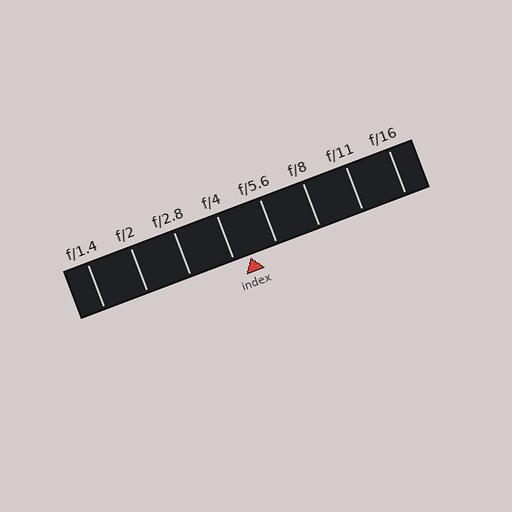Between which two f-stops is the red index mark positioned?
The index mark is between f/4 and f/5.6.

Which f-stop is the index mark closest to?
The index mark is closest to f/4.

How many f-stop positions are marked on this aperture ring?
There are 8 f-stop positions marked.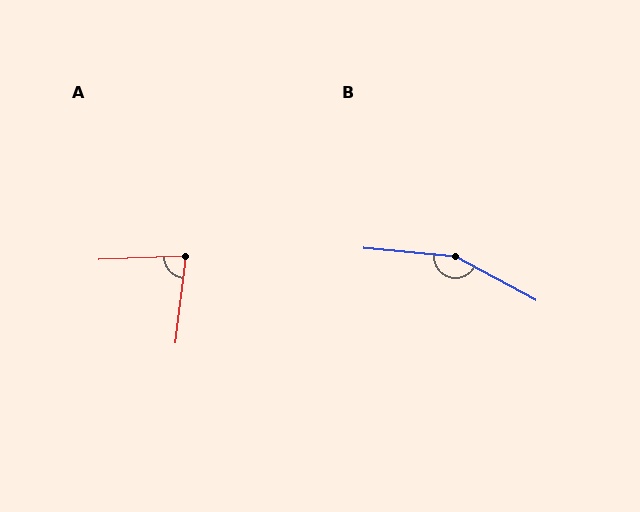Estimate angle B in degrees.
Approximately 157 degrees.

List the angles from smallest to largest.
A (81°), B (157°).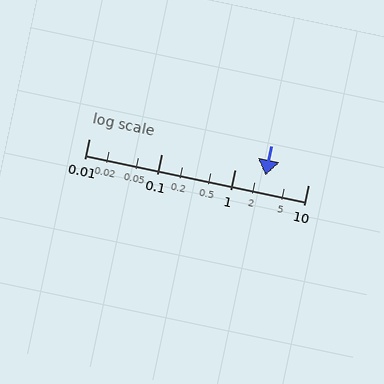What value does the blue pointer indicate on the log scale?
The pointer indicates approximately 2.6.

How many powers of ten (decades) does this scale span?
The scale spans 3 decades, from 0.01 to 10.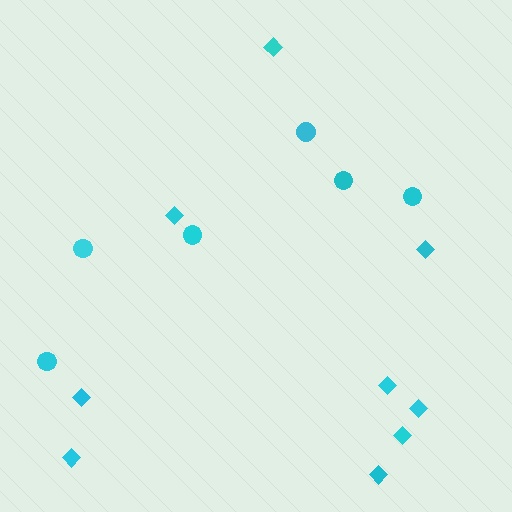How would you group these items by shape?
There are 2 groups: one group of diamonds (9) and one group of circles (6).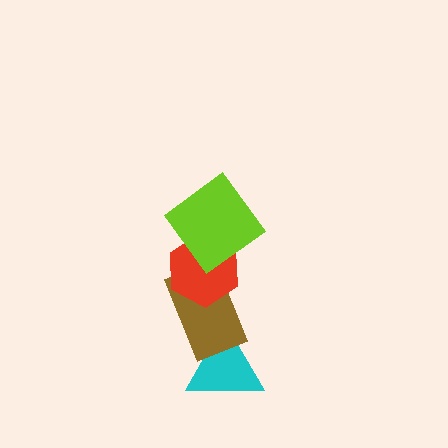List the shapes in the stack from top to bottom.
From top to bottom: the lime diamond, the red hexagon, the brown rectangle, the cyan triangle.